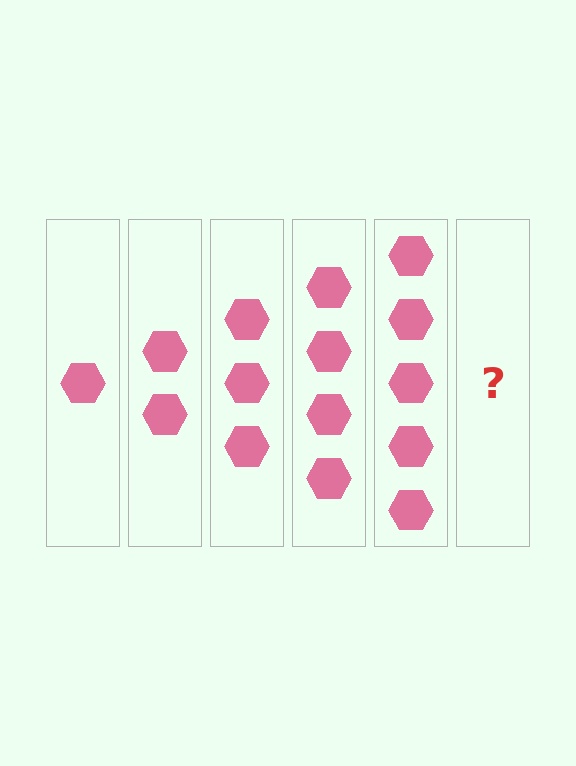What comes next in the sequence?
The next element should be 6 hexagons.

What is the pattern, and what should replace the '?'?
The pattern is that each step adds one more hexagon. The '?' should be 6 hexagons.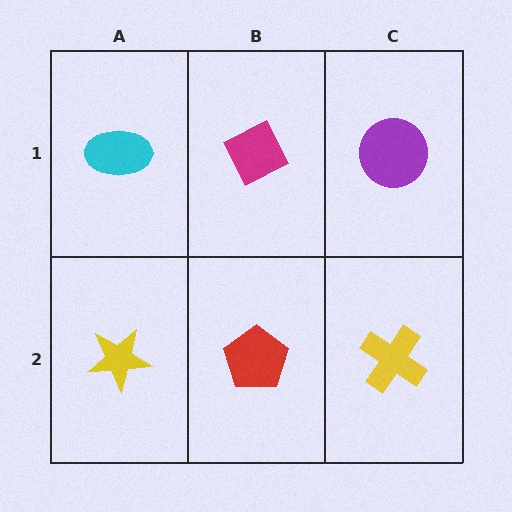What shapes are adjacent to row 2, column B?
A magenta diamond (row 1, column B), a yellow star (row 2, column A), a yellow cross (row 2, column C).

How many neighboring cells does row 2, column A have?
2.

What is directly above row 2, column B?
A magenta diamond.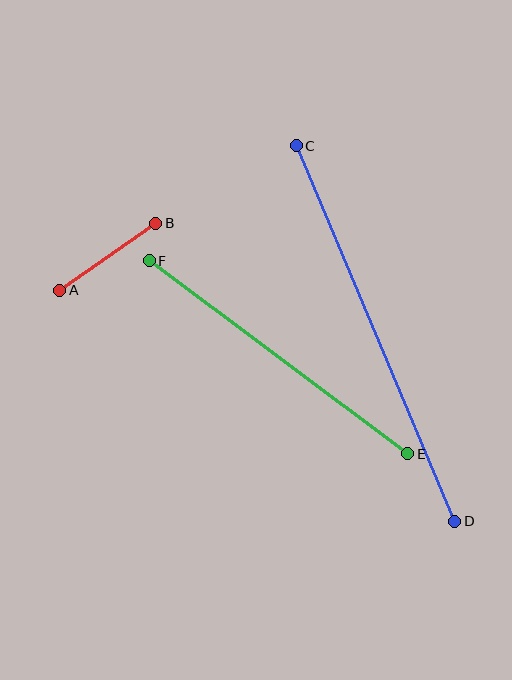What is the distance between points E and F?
The distance is approximately 323 pixels.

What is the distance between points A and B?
The distance is approximately 117 pixels.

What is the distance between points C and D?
The distance is approximately 408 pixels.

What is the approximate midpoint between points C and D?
The midpoint is at approximately (375, 333) pixels.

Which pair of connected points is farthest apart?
Points C and D are farthest apart.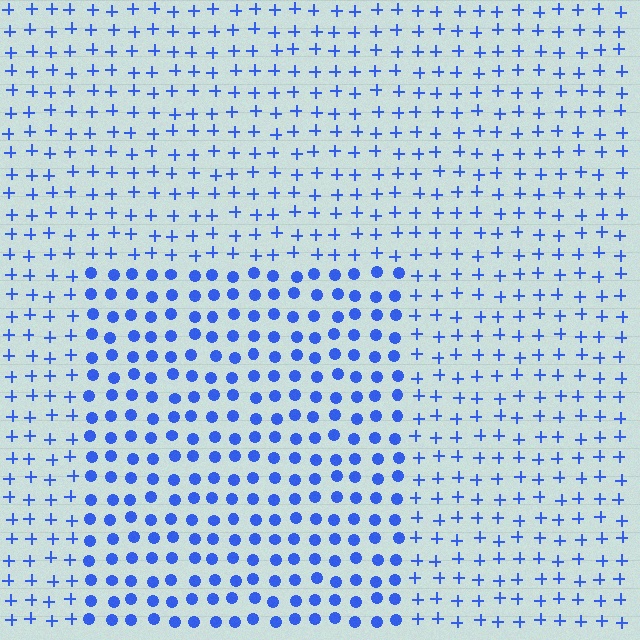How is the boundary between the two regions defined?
The boundary is defined by a change in element shape: circles inside vs. plus signs outside. All elements share the same color and spacing.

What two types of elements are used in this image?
The image uses circles inside the rectangle region and plus signs outside it.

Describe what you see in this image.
The image is filled with small blue elements arranged in a uniform grid. A rectangle-shaped region contains circles, while the surrounding area contains plus signs. The boundary is defined purely by the change in element shape.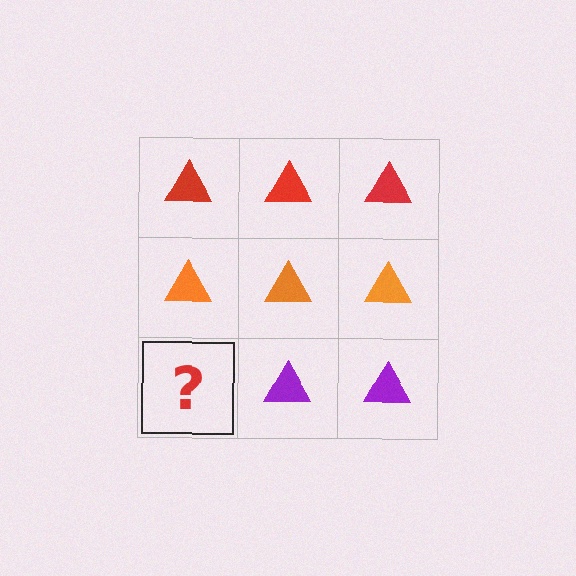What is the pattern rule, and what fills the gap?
The rule is that each row has a consistent color. The gap should be filled with a purple triangle.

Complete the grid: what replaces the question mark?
The question mark should be replaced with a purple triangle.